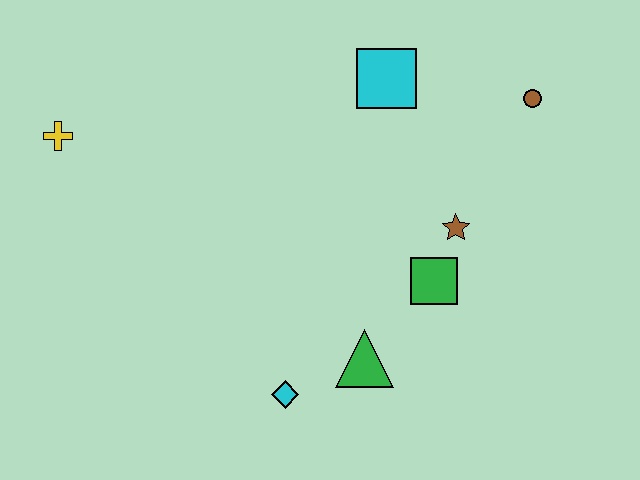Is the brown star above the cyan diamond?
Yes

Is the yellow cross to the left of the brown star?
Yes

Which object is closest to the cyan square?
The brown circle is closest to the cyan square.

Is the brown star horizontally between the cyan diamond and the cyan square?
No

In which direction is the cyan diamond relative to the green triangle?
The cyan diamond is to the left of the green triangle.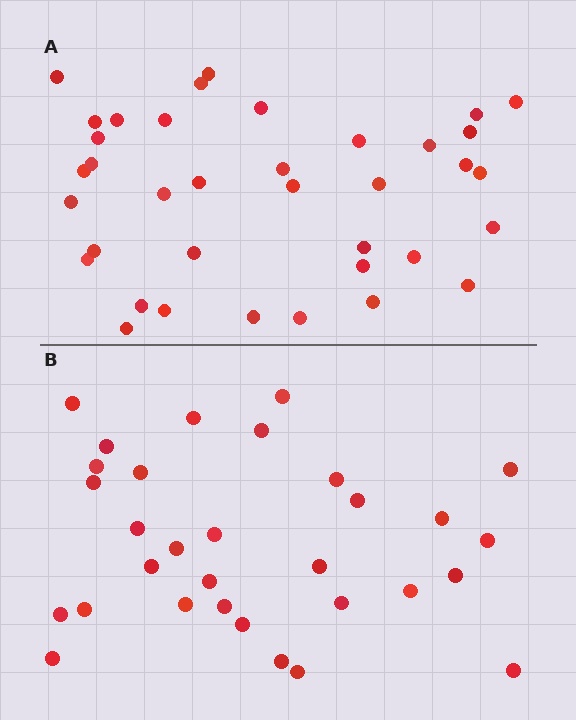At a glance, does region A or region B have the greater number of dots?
Region A (the top region) has more dots.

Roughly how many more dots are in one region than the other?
Region A has about 6 more dots than region B.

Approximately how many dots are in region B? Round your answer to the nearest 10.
About 30 dots. (The exact count is 31, which rounds to 30.)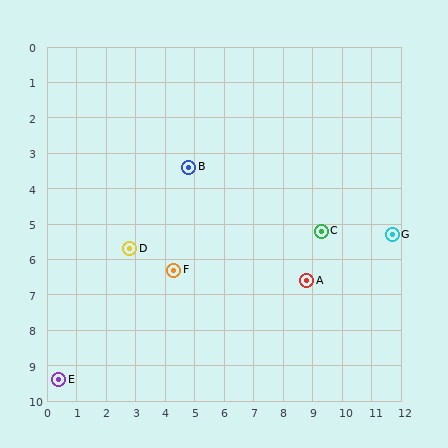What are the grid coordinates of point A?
Point A is at approximately (8.8, 6.6).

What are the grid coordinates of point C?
Point C is at approximately (9.3, 5.2).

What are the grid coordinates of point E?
Point E is at approximately (0.4, 9.4).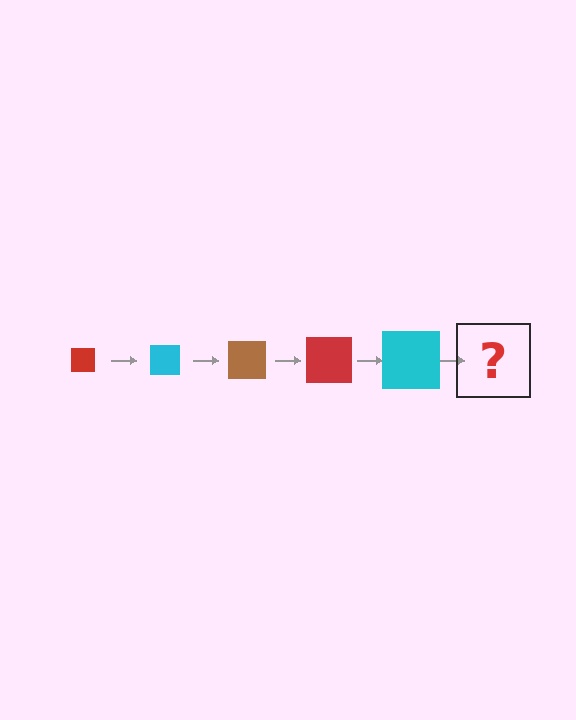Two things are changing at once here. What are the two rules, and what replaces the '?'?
The two rules are that the square grows larger each step and the color cycles through red, cyan, and brown. The '?' should be a brown square, larger than the previous one.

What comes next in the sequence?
The next element should be a brown square, larger than the previous one.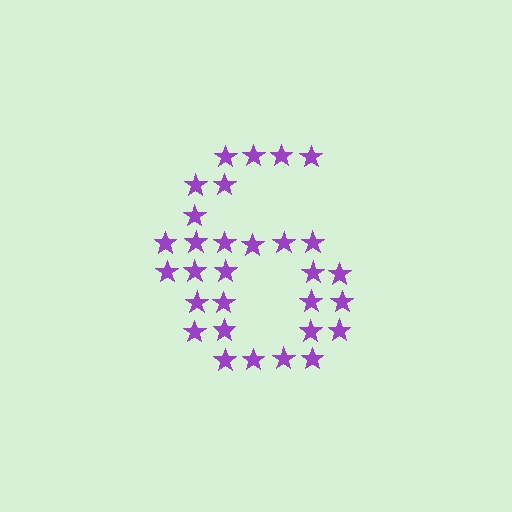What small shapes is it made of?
It is made of small stars.